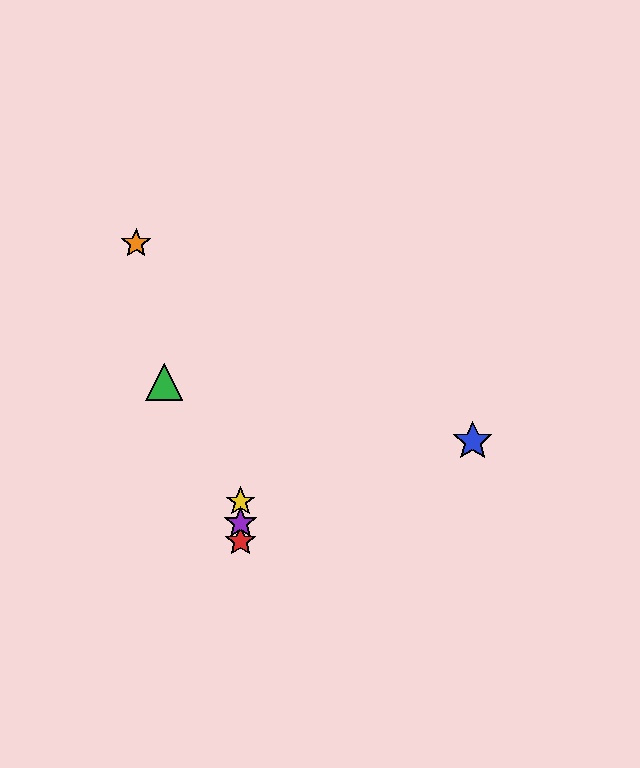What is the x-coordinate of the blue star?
The blue star is at x≈473.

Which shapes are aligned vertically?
The red star, the yellow star, the purple star are aligned vertically.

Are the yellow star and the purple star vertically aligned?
Yes, both are at x≈240.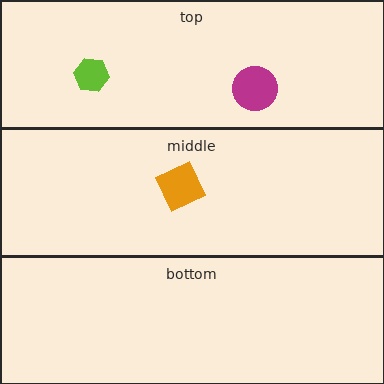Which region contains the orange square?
The middle region.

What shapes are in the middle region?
The orange square.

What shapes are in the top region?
The lime hexagon, the magenta circle.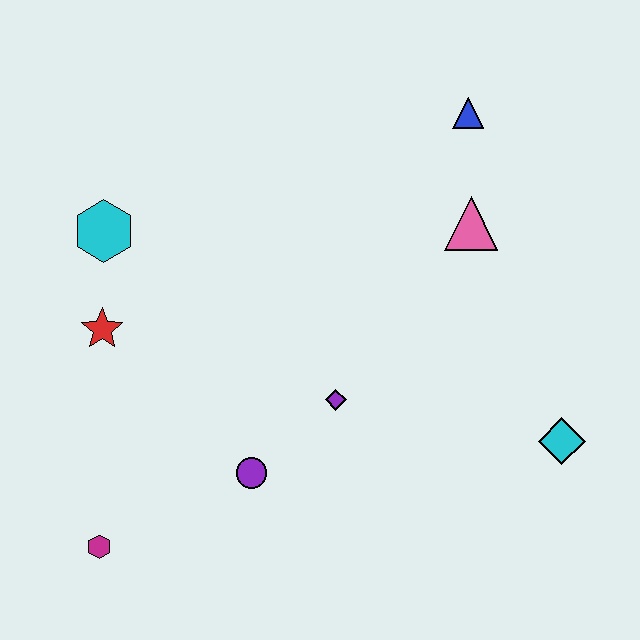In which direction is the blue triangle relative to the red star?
The blue triangle is to the right of the red star.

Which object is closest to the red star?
The cyan hexagon is closest to the red star.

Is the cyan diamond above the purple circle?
Yes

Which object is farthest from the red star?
The cyan diamond is farthest from the red star.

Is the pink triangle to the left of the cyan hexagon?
No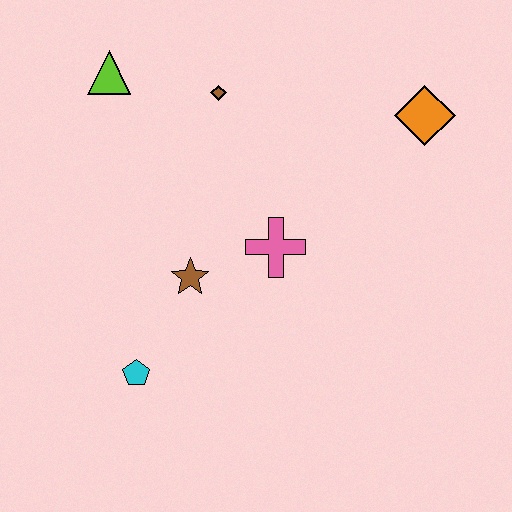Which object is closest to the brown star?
The pink cross is closest to the brown star.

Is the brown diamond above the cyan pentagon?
Yes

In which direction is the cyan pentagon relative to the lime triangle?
The cyan pentagon is below the lime triangle.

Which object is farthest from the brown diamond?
The cyan pentagon is farthest from the brown diamond.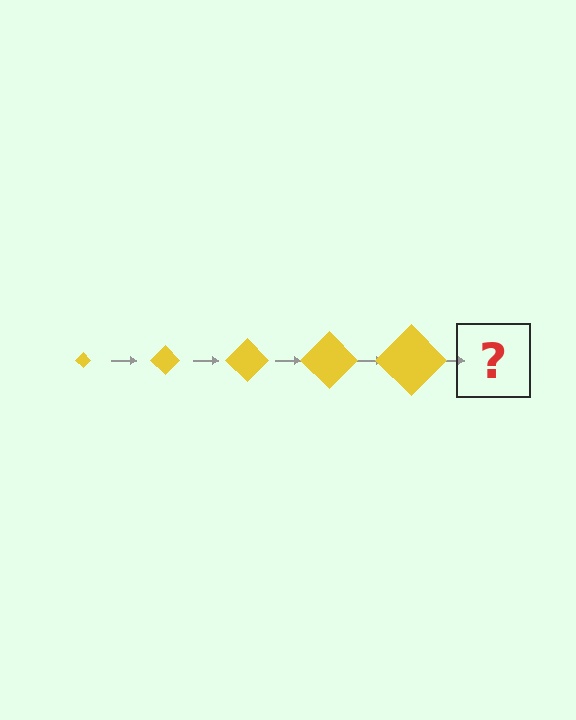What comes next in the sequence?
The next element should be a yellow diamond, larger than the previous one.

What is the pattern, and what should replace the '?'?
The pattern is that the diamond gets progressively larger each step. The '?' should be a yellow diamond, larger than the previous one.